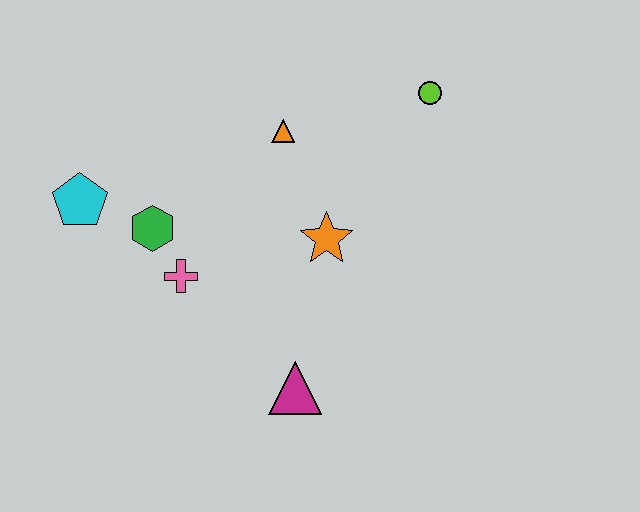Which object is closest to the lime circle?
The orange triangle is closest to the lime circle.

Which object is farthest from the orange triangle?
The magenta triangle is farthest from the orange triangle.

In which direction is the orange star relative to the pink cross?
The orange star is to the right of the pink cross.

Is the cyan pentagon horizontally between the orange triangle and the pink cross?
No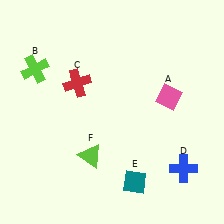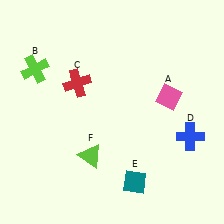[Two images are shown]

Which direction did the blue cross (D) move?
The blue cross (D) moved up.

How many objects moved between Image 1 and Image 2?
1 object moved between the two images.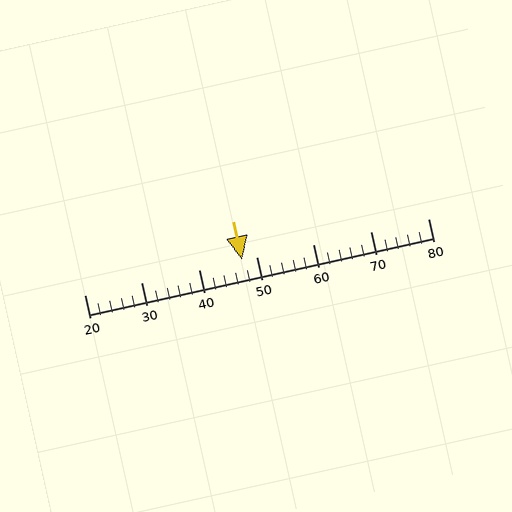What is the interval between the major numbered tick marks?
The major tick marks are spaced 10 units apart.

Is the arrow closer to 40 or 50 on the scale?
The arrow is closer to 50.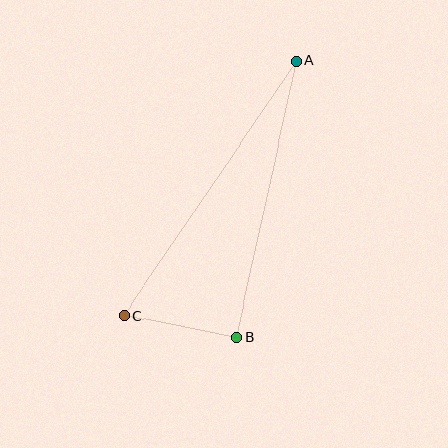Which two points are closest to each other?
Points B and C are closest to each other.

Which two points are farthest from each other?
Points A and C are farthest from each other.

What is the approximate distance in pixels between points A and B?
The distance between A and B is approximately 283 pixels.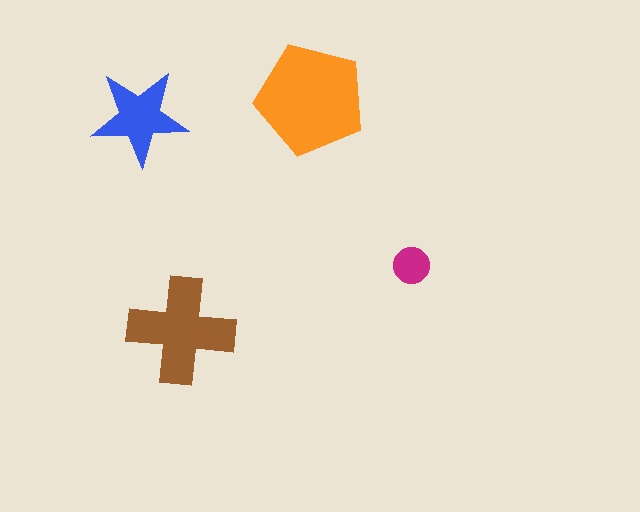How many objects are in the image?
There are 4 objects in the image.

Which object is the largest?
The orange pentagon.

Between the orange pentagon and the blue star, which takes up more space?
The orange pentagon.